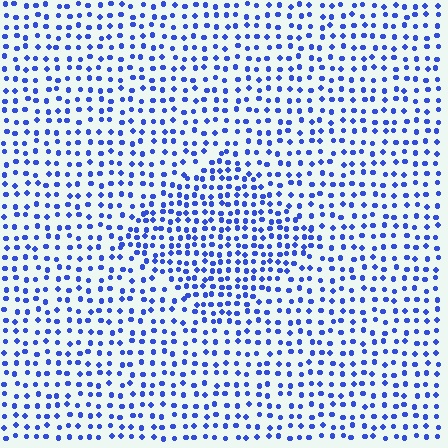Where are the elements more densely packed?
The elements are more densely packed inside the diamond boundary.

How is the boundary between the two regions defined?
The boundary is defined by a change in element density (approximately 1.6x ratio). All elements are the same color, size, and shape.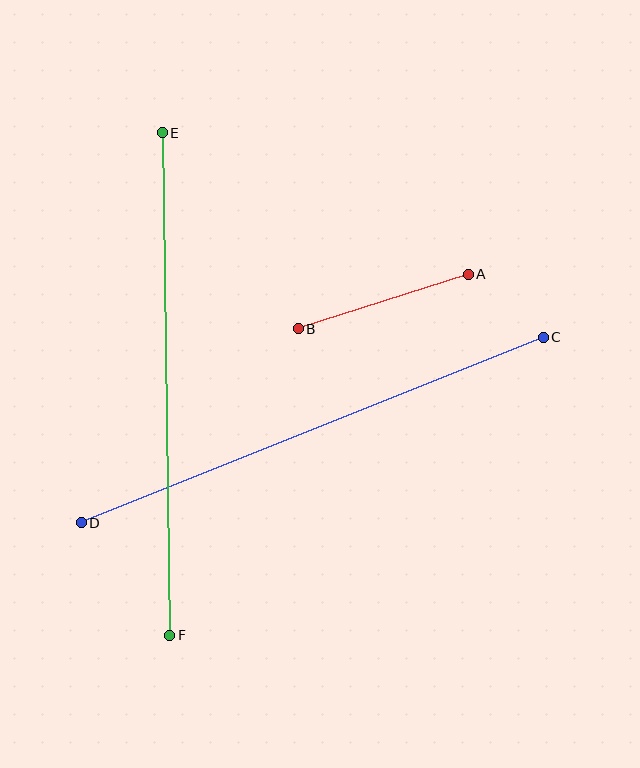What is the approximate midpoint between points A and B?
The midpoint is at approximately (383, 302) pixels.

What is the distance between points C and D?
The distance is approximately 498 pixels.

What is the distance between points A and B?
The distance is approximately 179 pixels.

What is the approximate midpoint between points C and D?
The midpoint is at approximately (312, 430) pixels.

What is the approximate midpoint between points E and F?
The midpoint is at approximately (166, 384) pixels.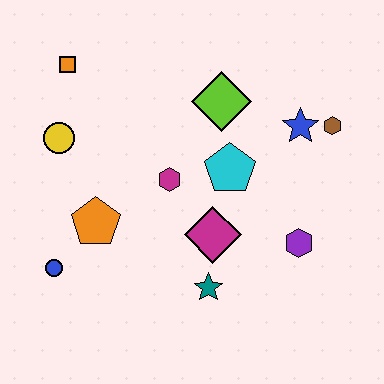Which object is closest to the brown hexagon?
The blue star is closest to the brown hexagon.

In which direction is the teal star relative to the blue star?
The teal star is below the blue star.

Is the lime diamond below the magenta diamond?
No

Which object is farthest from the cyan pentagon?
The blue circle is farthest from the cyan pentagon.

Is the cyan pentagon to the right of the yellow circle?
Yes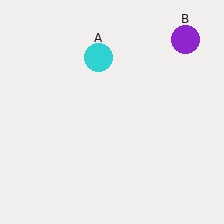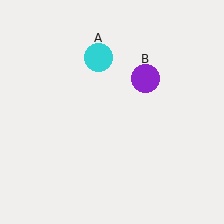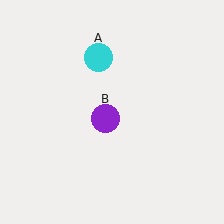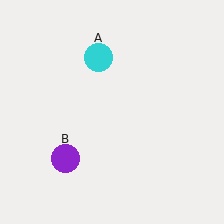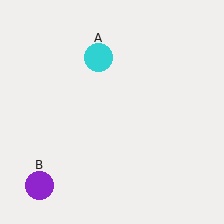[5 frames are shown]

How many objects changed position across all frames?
1 object changed position: purple circle (object B).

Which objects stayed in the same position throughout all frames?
Cyan circle (object A) remained stationary.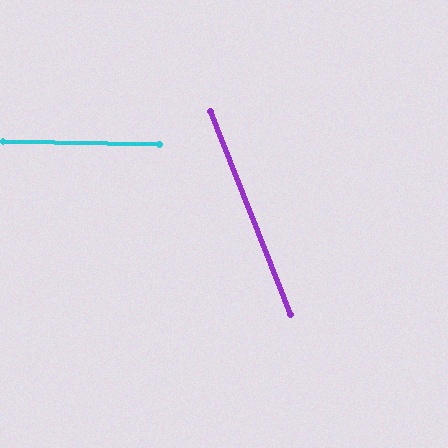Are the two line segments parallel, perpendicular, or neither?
Neither parallel nor perpendicular — they differ by about 67°.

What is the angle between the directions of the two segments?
Approximately 67 degrees.